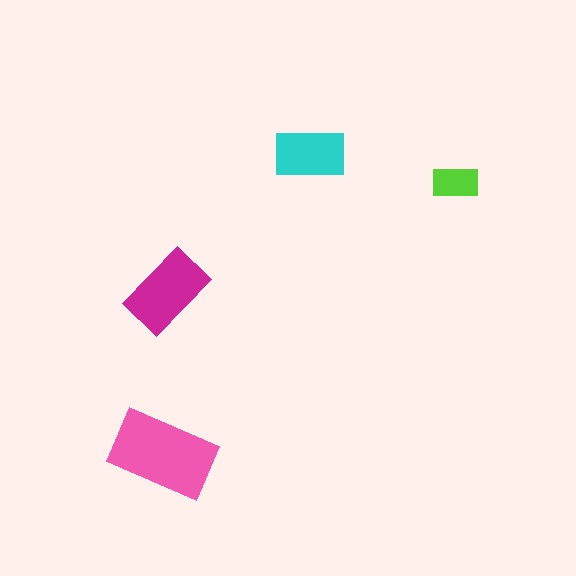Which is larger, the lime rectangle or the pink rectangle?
The pink one.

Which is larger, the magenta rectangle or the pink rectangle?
The pink one.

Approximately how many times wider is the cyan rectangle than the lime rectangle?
About 1.5 times wider.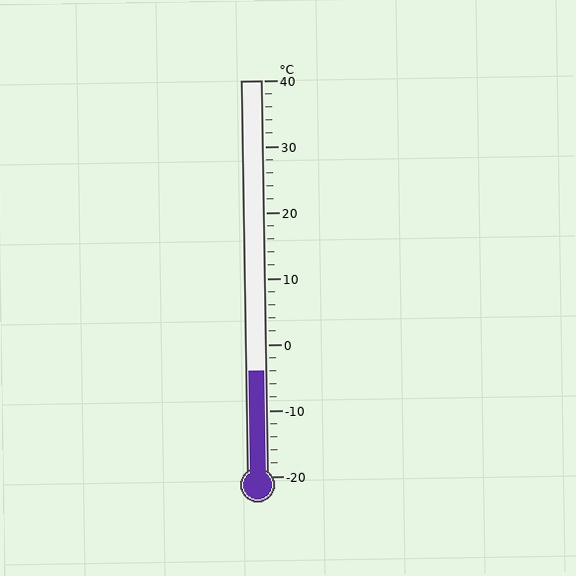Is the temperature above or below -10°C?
The temperature is above -10°C.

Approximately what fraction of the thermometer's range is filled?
The thermometer is filled to approximately 25% of its range.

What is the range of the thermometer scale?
The thermometer scale ranges from -20°C to 40°C.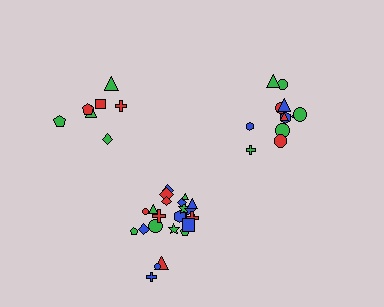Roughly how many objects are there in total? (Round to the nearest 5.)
Roughly 40 objects in total.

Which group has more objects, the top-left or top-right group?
The top-right group.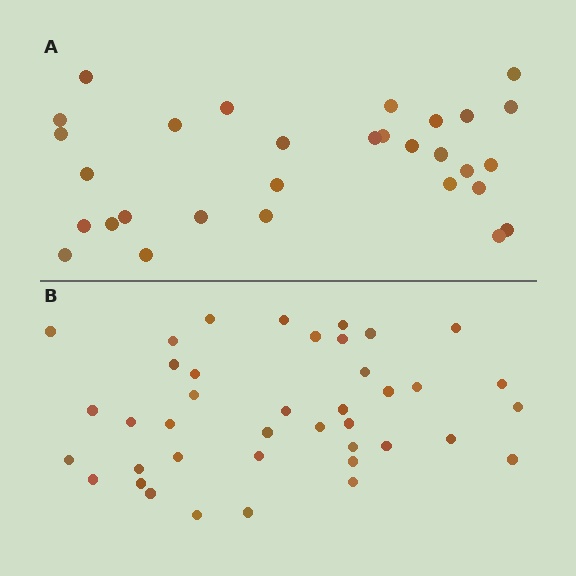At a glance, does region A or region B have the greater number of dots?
Region B (the bottom region) has more dots.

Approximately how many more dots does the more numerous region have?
Region B has roughly 10 or so more dots than region A.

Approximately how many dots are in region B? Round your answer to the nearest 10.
About 40 dots.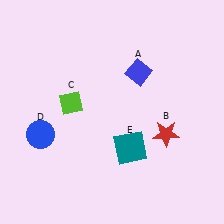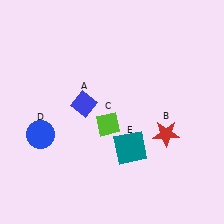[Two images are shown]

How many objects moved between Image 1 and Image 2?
2 objects moved between the two images.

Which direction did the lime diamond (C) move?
The lime diamond (C) moved right.